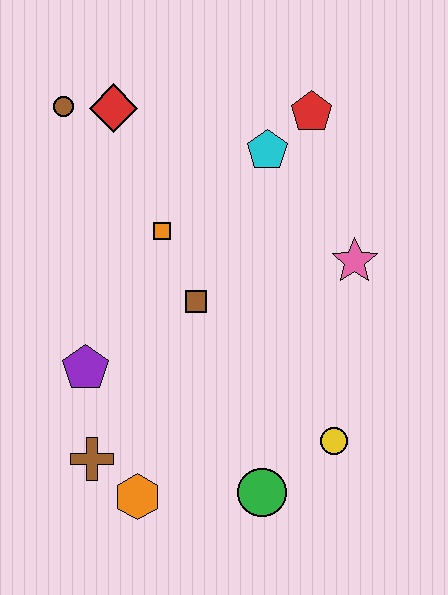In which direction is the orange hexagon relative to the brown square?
The orange hexagon is below the brown square.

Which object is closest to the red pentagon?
The cyan pentagon is closest to the red pentagon.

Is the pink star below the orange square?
Yes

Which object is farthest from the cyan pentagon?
The orange hexagon is farthest from the cyan pentagon.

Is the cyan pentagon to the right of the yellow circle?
No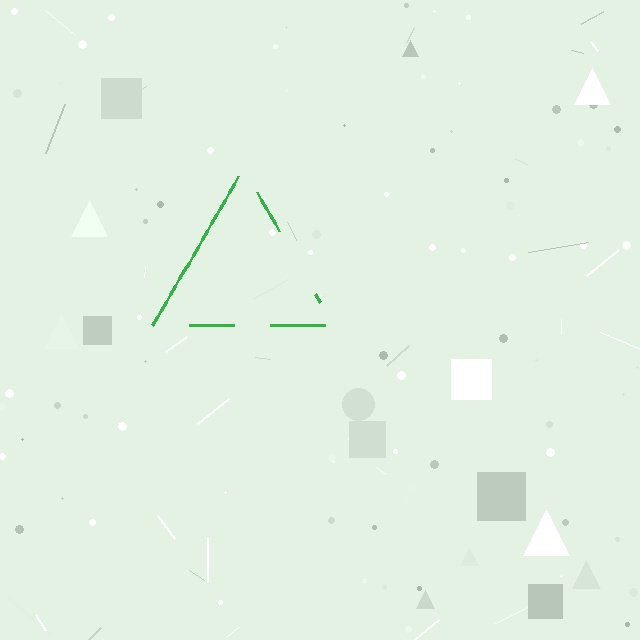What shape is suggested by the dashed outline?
The dashed outline suggests a triangle.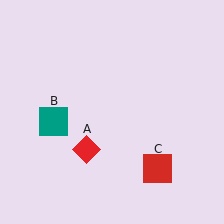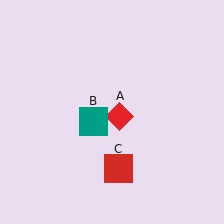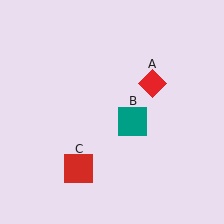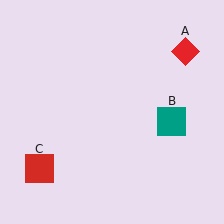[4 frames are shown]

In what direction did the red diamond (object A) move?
The red diamond (object A) moved up and to the right.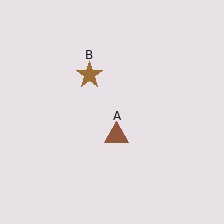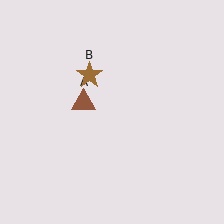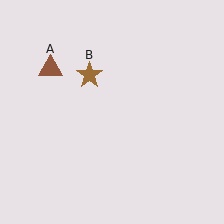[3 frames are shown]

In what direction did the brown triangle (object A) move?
The brown triangle (object A) moved up and to the left.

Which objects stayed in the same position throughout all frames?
Brown star (object B) remained stationary.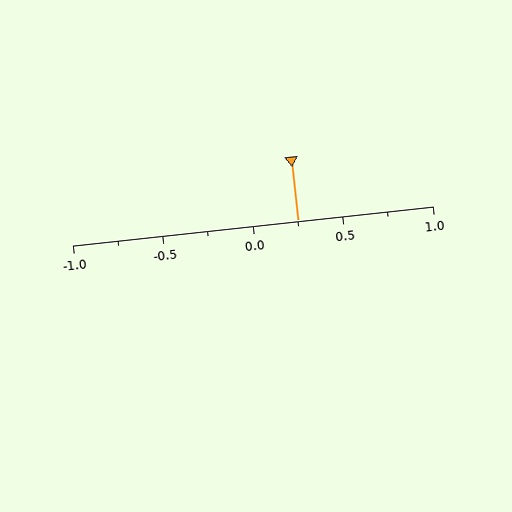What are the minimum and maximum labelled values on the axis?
The axis runs from -1.0 to 1.0.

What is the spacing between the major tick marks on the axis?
The major ticks are spaced 0.5 apart.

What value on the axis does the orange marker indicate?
The marker indicates approximately 0.25.